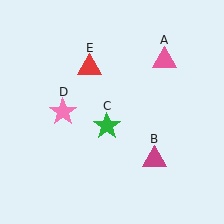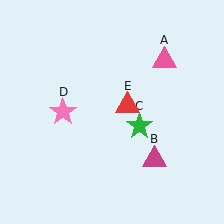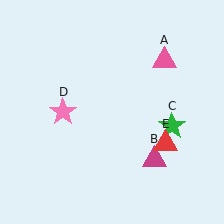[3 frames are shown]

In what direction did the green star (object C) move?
The green star (object C) moved right.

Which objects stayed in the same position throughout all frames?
Pink triangle (object A) and magenta triangle (object B) and pink star (object D) remained stationary.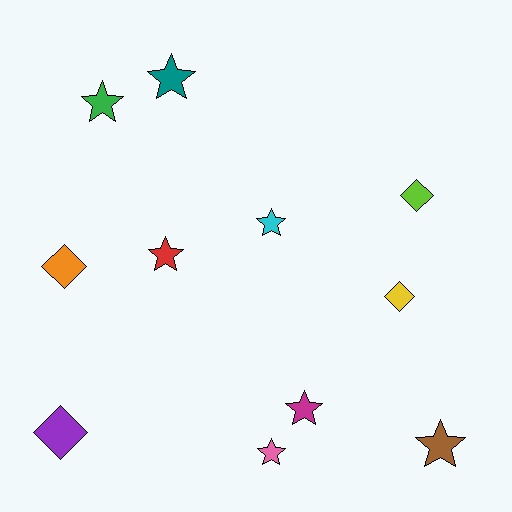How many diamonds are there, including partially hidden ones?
There are 4 diamonds.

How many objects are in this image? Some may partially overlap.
There are 11 objects.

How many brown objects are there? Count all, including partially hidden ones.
There is 1 brown object.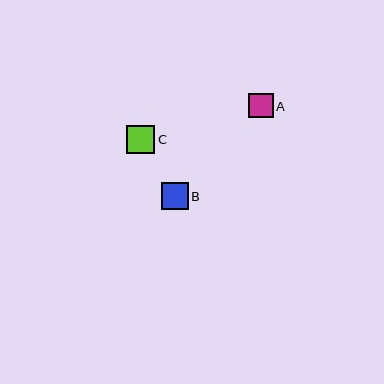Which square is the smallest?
Square A is the smallest with a size of approximately 24 pixels.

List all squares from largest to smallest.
From largest to smallest: C, B, A.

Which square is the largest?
Square C is the largest with a size of approximately 29 pixels.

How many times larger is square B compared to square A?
Square B is approximately 1.1 times the size of square A.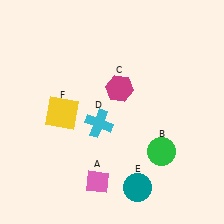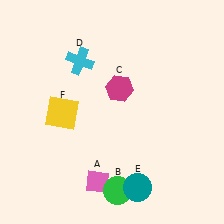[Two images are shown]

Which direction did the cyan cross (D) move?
The cyan cross (D) moved up.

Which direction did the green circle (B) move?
The green circle (B) moved left.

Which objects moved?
The objects that moved are: the green circle (B), the cyan cross (D).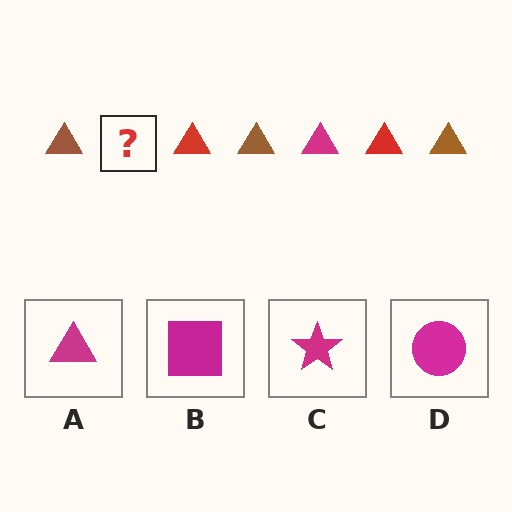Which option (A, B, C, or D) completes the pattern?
A.